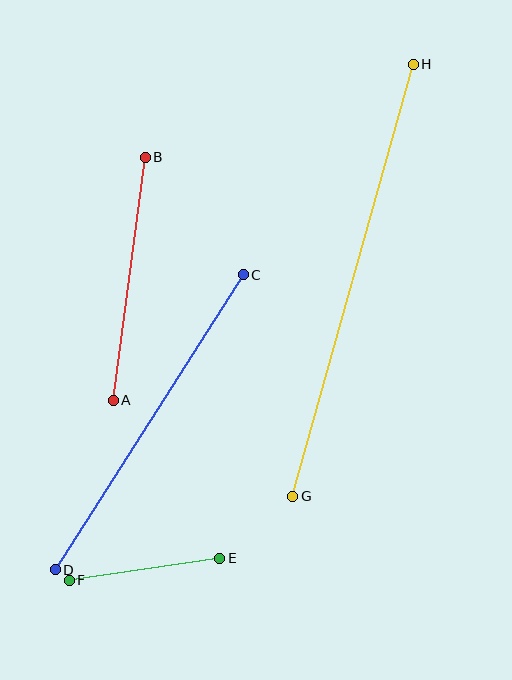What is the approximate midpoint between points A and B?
The midpoint is at approximately (129, 279) pixels.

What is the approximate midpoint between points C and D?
The midpoint is at approximately (149, 422) pixels.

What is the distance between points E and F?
The distance is approximately 152 pixels.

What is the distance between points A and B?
The distance is approximately 245 pixels.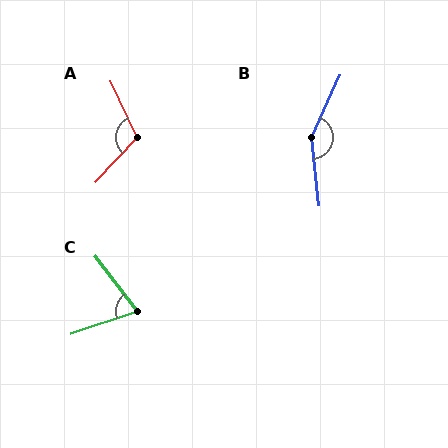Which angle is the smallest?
C, at approximately 71 degrees.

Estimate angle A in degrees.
Approximately 112 degrees.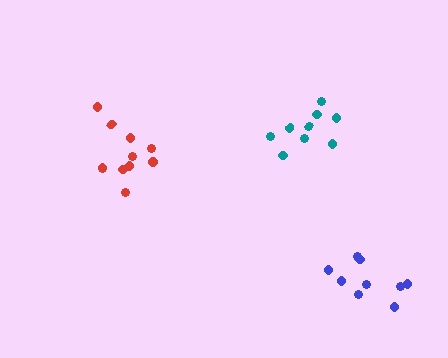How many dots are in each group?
Group 1: 11 dots, Group 2: 9 dots, Group 3: 9 dots (29 total).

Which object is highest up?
The teal cluster is topmost.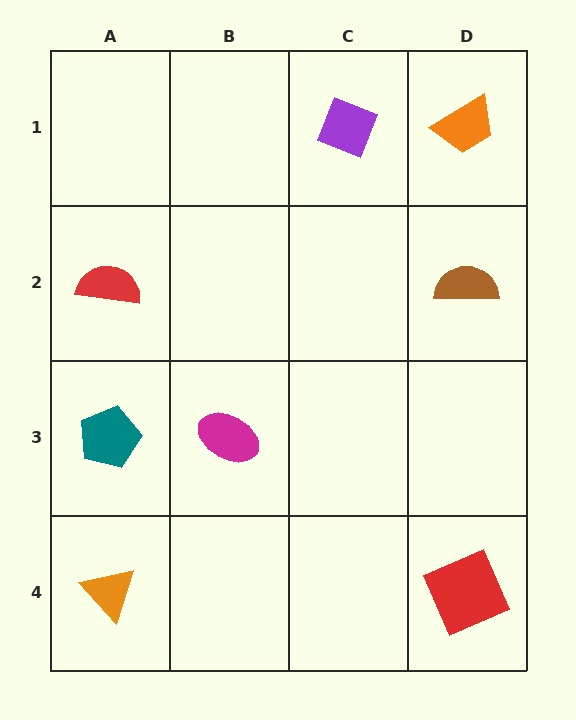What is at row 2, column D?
A brown semicircle.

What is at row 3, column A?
A teal pentagon.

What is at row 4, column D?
A red square.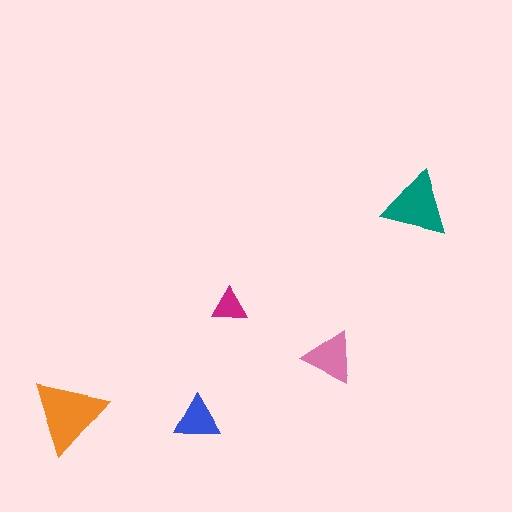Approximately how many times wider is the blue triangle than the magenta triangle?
About 1.5 times wider.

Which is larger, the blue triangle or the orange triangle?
The orange one.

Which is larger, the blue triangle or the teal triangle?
The teal one.